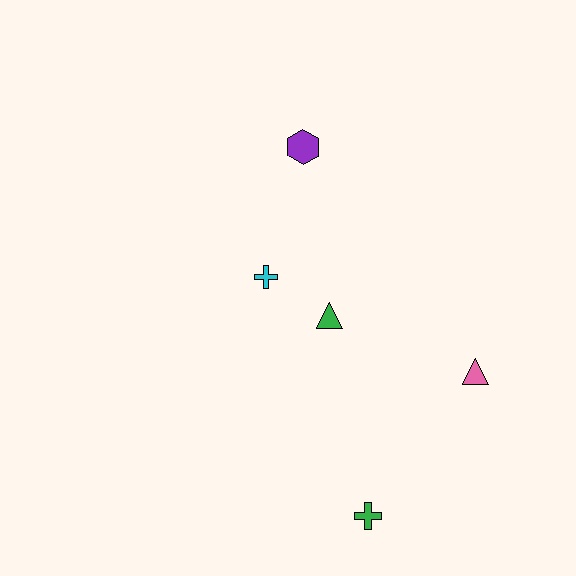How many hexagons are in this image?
There is 1 hexagon.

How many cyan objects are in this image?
There is 1 cyan object.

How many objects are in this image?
There are 5 objects.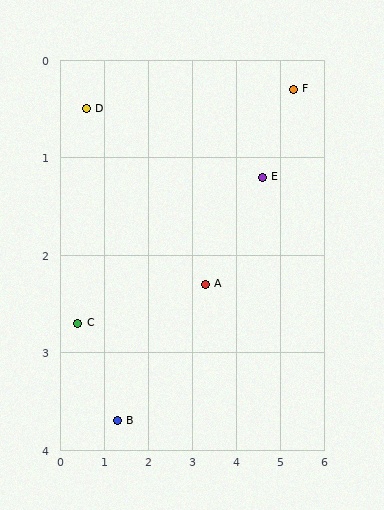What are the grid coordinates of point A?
Point A is at approximately (3.3, 2.3).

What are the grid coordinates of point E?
Point E is at approximately (4.6, 1.2).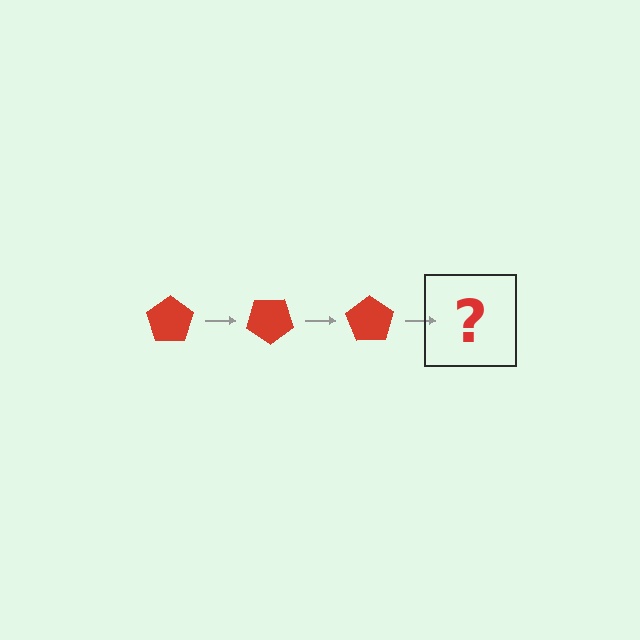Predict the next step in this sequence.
The next step is a red pentagon rotated 105 degrees.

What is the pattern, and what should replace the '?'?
The pattern is that the pentagon rotates 35 degrees each step. The '?' should be a red pentagon rotated 105 degrees.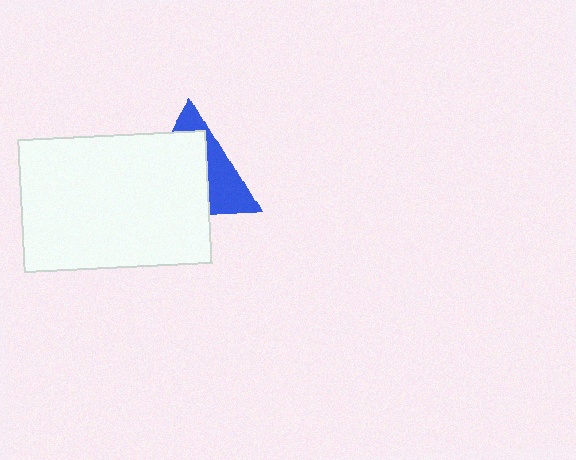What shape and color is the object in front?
The object in front is a white rectangle.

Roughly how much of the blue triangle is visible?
A small part of it is visible (roughly 37%).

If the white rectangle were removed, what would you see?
You would see the complete blue triangle.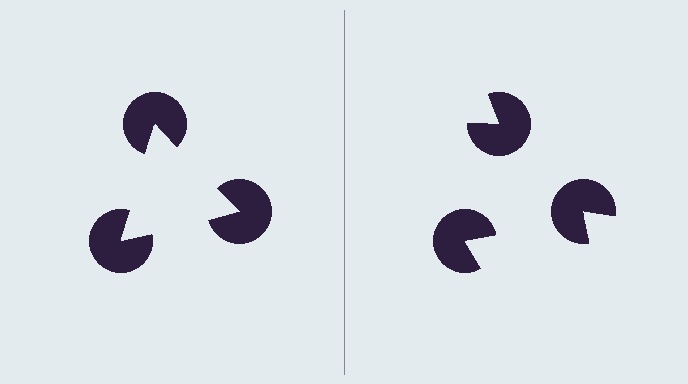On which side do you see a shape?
An illusory triangle appears on the left side. On the right side the wedge cuts are rotated, so no coherent shape forms.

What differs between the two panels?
The pac-man discs are positioned identically on both sides; only the wedge orientations differ. On the left they align to a triangle; on the right they are misaligned.